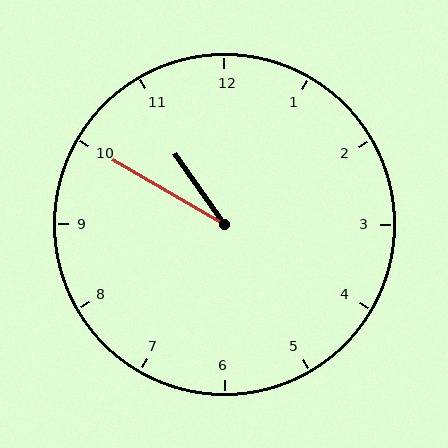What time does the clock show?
10:50.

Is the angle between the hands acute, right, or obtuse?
It is acute.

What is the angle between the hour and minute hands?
Approximately 25 degrees.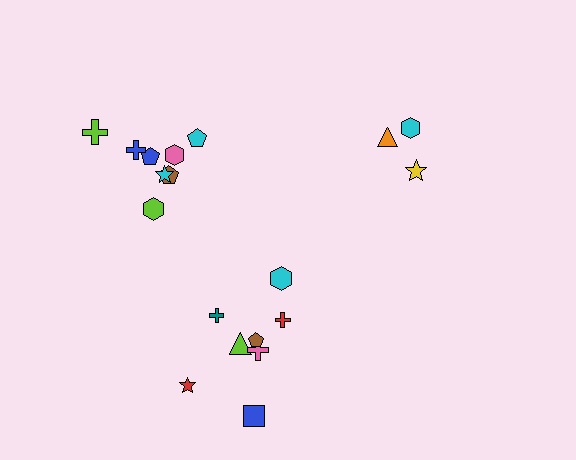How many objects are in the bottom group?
There are 8 objects.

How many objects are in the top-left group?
There are 8 objects.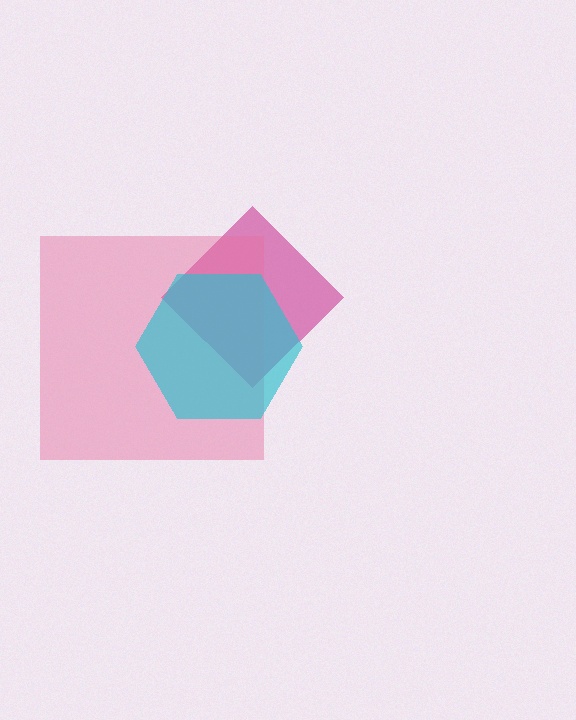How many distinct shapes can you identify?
There are 3 distinct shapes: a magenta diamond, a pink square, a cyan hexagon.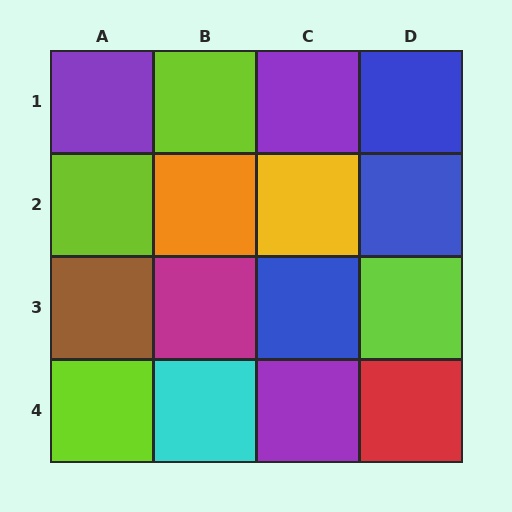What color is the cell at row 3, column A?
Brown.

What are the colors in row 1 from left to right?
Purple, lime, purple, blue.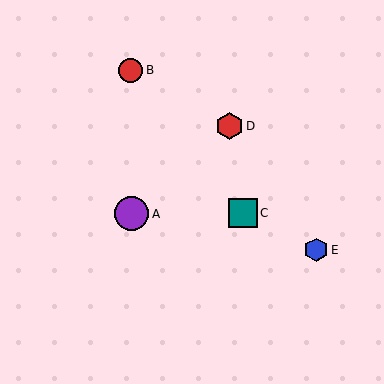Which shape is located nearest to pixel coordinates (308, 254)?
The blue hexagon (labeled E) at (316, 250) is nearest to that location.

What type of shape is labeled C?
Shape C is a teal square.